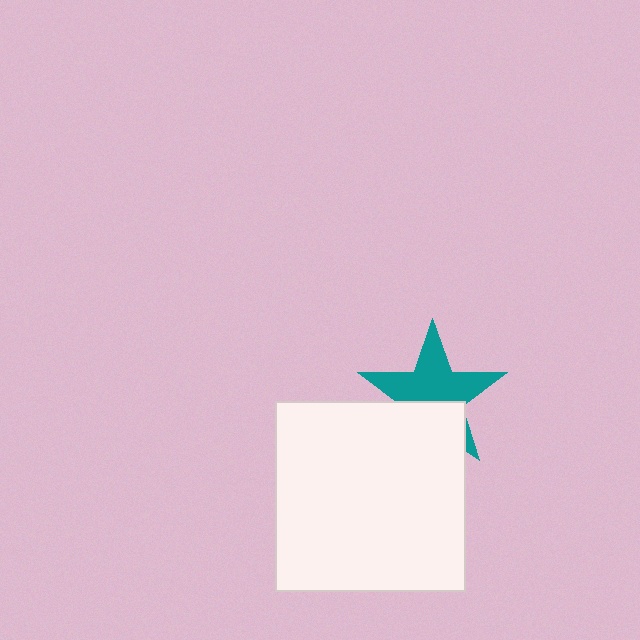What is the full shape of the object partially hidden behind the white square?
The partially hidden object is a teal star.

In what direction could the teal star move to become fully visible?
The teal star could move up. That would shift it out from behind the white square entirely.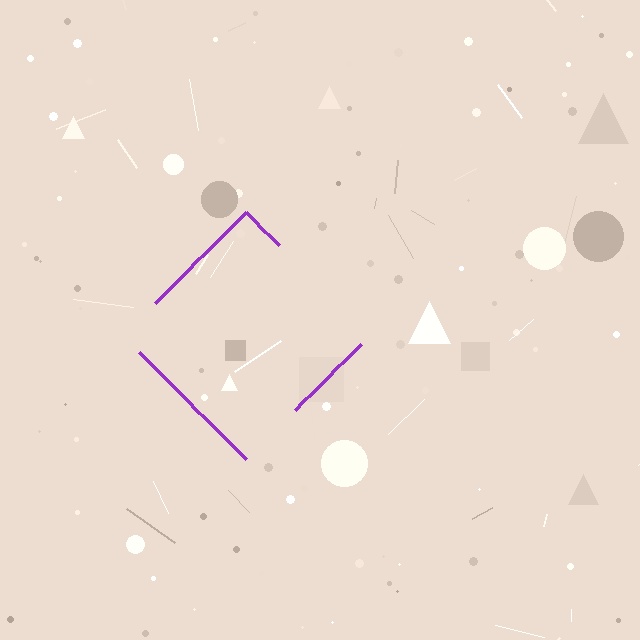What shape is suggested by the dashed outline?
The dashed outline suggests a diamond.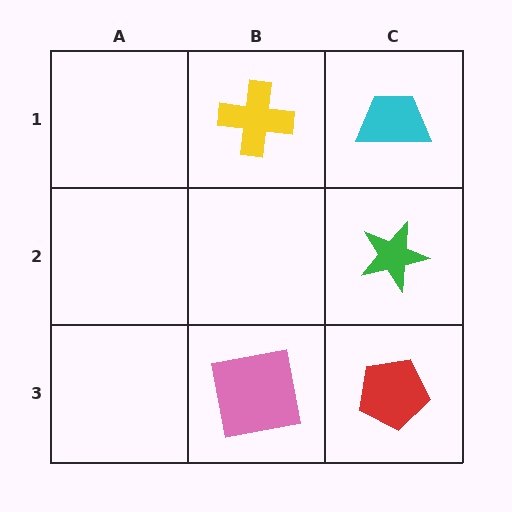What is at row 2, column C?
A green star.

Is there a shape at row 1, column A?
No, that cell is empty.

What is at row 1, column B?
A yellow cross.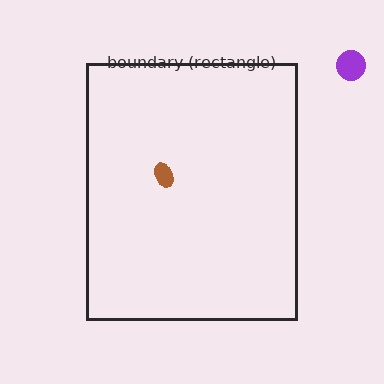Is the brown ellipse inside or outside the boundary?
Inside.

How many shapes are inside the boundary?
1 inside, 1 outside.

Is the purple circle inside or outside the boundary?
Outside.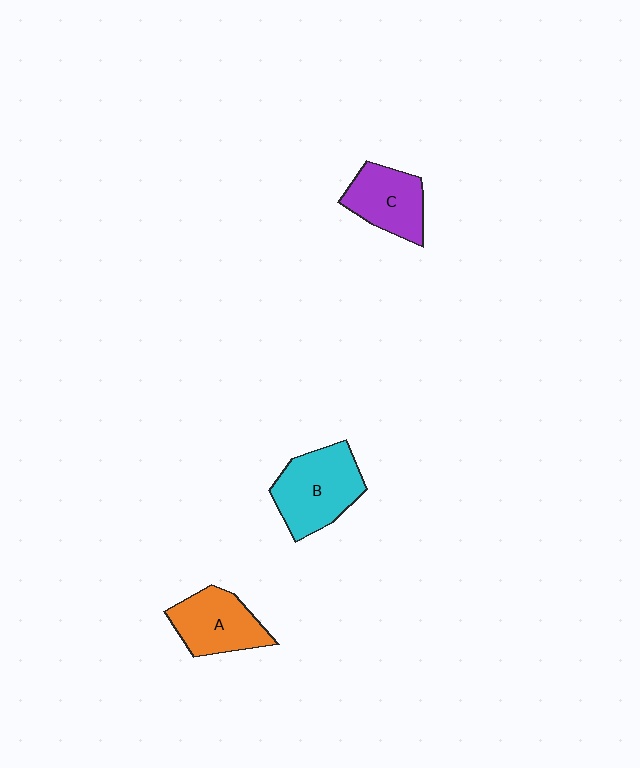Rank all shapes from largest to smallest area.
From largest to smallest: B (cyan), A (orange), C (purple).